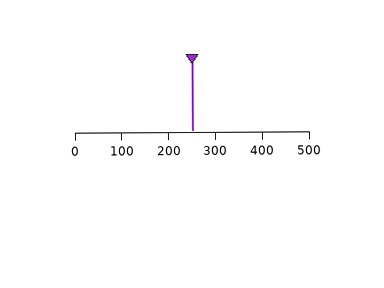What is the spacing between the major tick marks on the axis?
The major ticks are spaced 100 apart.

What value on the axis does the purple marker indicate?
The marker indicates approximately 250.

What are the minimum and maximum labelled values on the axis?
The axis runs from 0 to 500.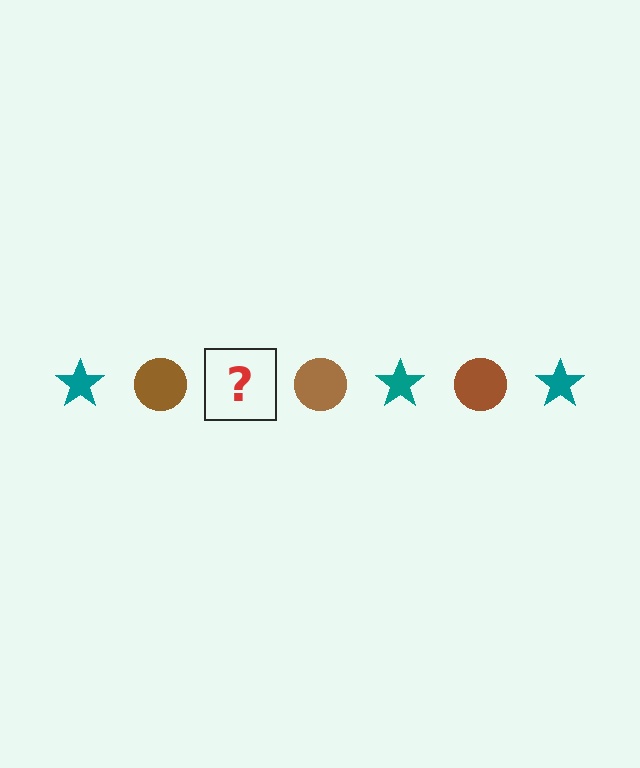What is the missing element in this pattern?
The missing element is a teal star.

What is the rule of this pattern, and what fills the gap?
The rule is that the pattern alternates between teal star and brown circle. The gap should be filled with a teal star.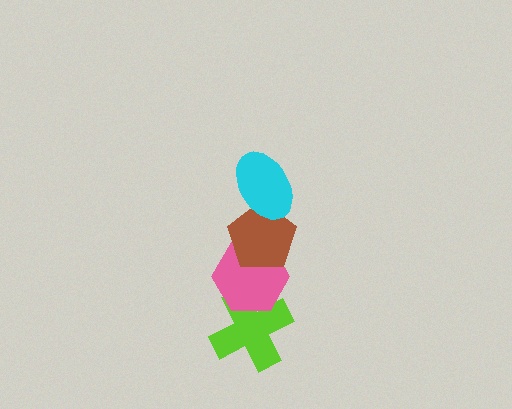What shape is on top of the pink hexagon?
The brown pentagon is on top of the pink hexagon.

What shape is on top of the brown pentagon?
The cyan ellipse is on top of the brown pentagon.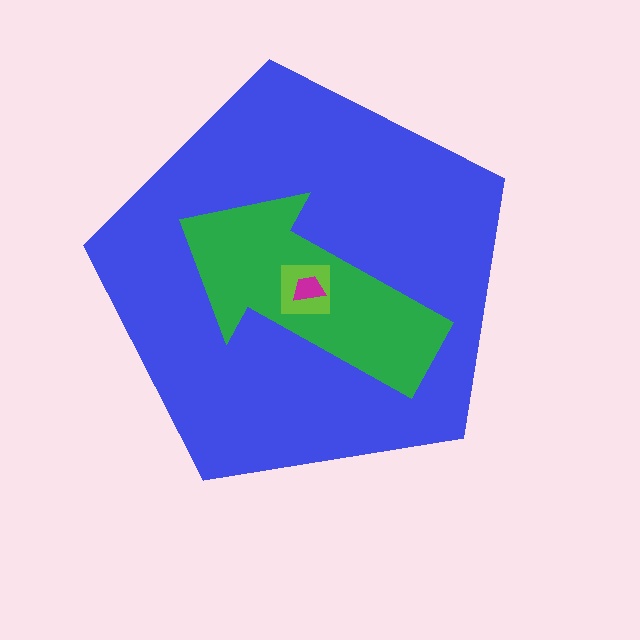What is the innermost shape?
The magenta trapezoid.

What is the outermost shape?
The blue pentagon.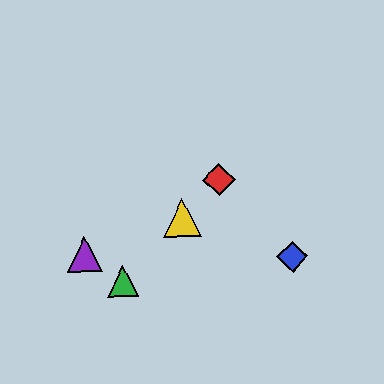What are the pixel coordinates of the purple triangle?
The purple triangle is at (84, 254).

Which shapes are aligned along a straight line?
The red diamond, the green triangle, the yellow triangle are aligned along a straight line.